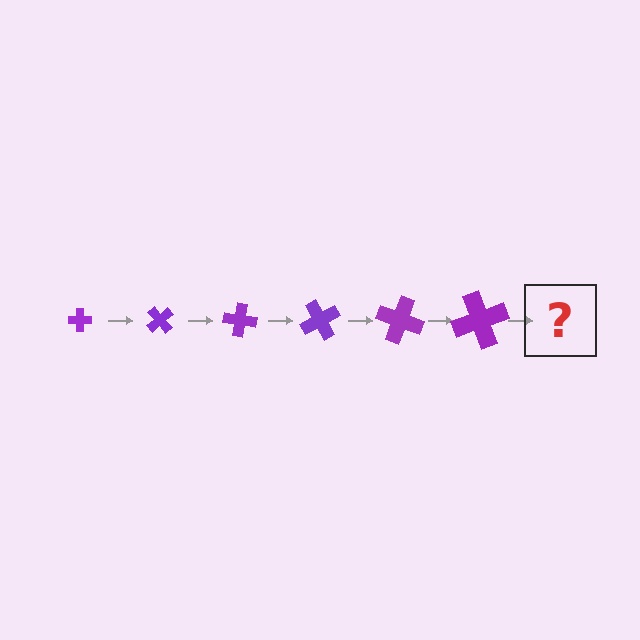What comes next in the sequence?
The next element should be a cross, larger than the previous one and rotated 300 degrees from the start.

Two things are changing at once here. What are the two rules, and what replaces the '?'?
The two rules are that the cross grows larger each step and it rotates 50 degrees each step. The '?' should be a cross, larger than the previous one and rotated 300 degrees from the start.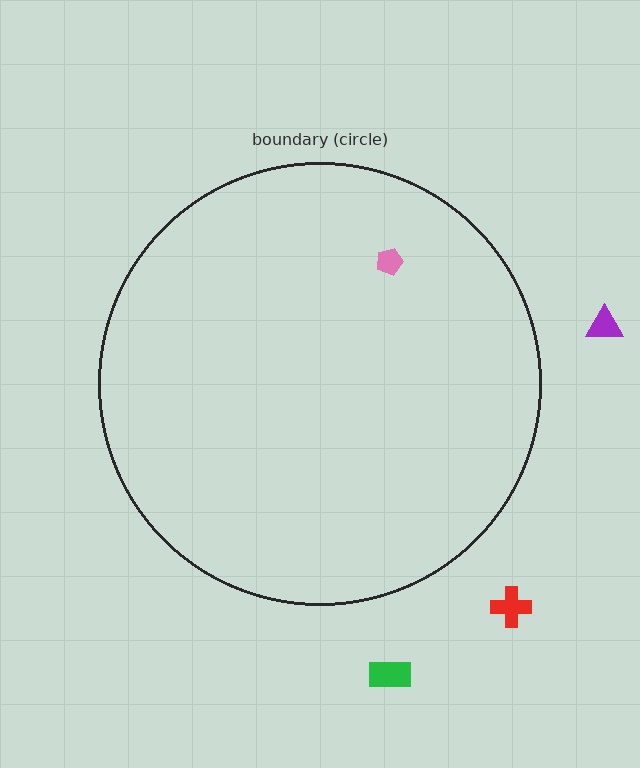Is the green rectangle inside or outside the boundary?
Outside.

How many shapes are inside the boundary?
1 inside, 3 outside.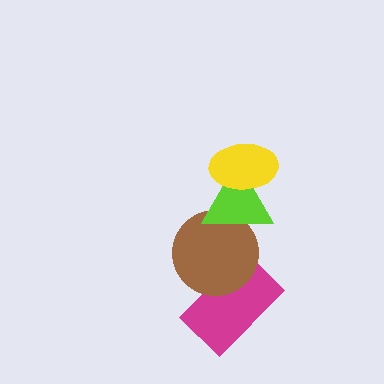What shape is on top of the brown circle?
The lime triangle is on top of the brown circle.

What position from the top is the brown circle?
The brown circle is 3rd from the top.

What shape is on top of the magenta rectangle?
The brown circle is on top of the magenta rectangle.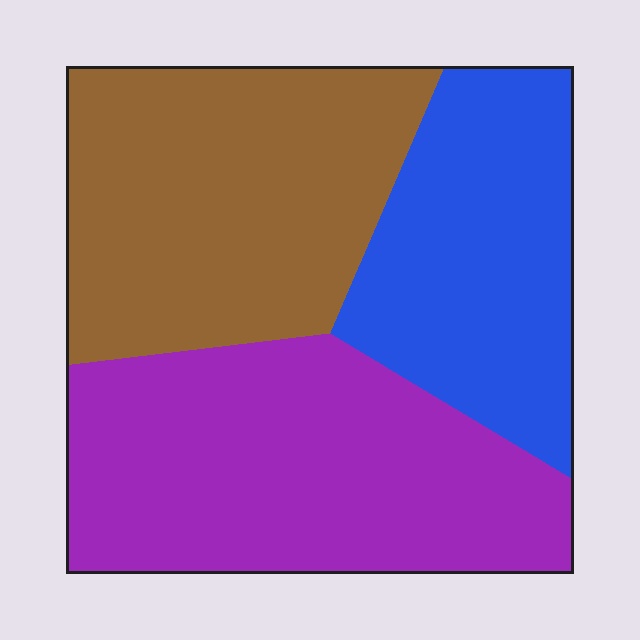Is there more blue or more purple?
Purple.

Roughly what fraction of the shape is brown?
Brown covers about 35% of the shape.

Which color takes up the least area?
Blue, at roughly 25%.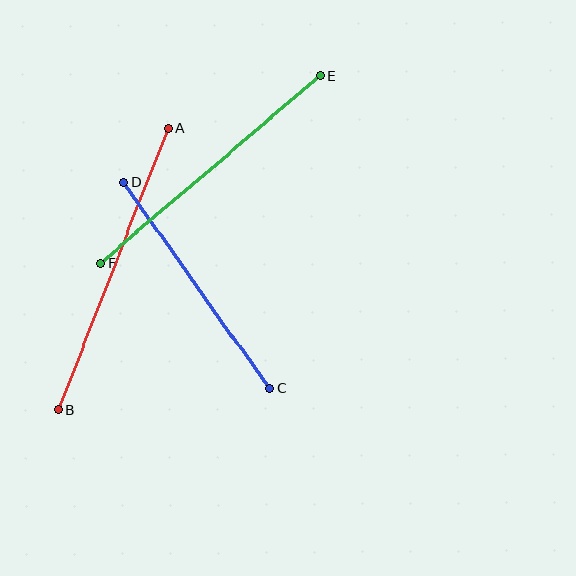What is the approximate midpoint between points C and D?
The midpoint is at approximately (197, 286) pixels.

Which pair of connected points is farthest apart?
Points A and B are farthest apart.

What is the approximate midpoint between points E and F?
The midpoint is at approximately (210, 169) pixels.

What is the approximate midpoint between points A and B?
The midpoint is at approximately (113, 269) pixels.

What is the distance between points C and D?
The distance is approximately 252 pixels.